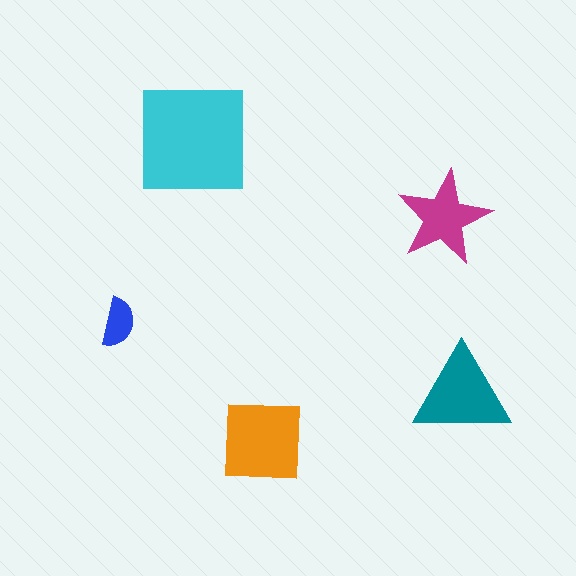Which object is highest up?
The cyan square is topmost.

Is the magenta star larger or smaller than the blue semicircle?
Larger.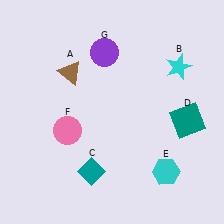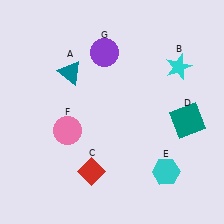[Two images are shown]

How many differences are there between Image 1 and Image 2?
There are 2 differences between the two images.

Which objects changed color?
A changed from brown to teal. C changed from teal to red.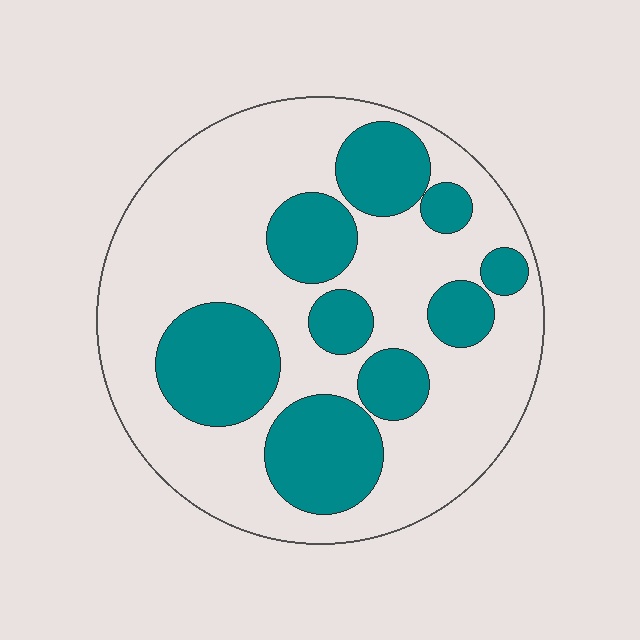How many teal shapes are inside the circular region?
9.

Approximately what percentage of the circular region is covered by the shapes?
Approximately 35%.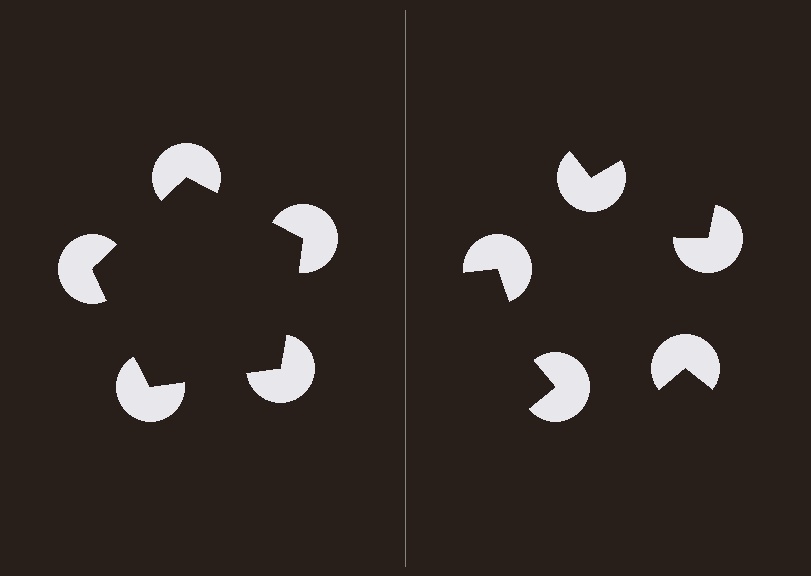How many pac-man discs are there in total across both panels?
10 — 5 on each side.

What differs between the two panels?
The pac-man discs are positioned identically on both sides; only the wedge orientations differ. On the left they align to a pentagon; on the right they are misaligned.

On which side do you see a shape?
An illusory pentagon appears on the left side. On the right side the wedge cuts are rotated, so no coherent shape forms.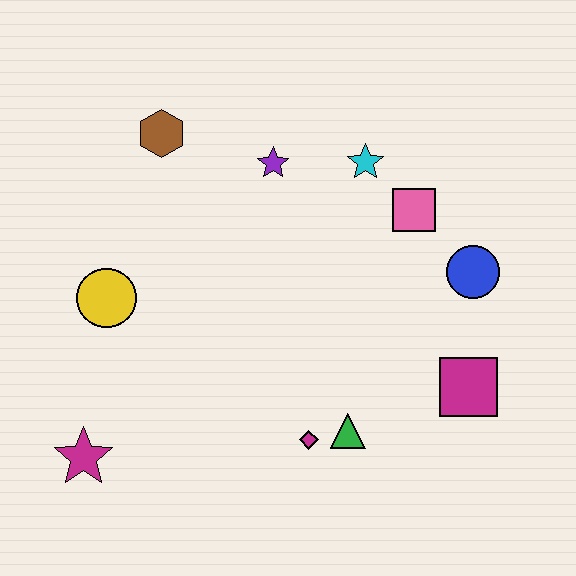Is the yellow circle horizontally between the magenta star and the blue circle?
Yes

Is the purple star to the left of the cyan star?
Yes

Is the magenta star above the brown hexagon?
No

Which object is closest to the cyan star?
The pink square is closest to the cyan star.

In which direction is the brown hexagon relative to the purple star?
The brown hexagon is to the left of the purple star.